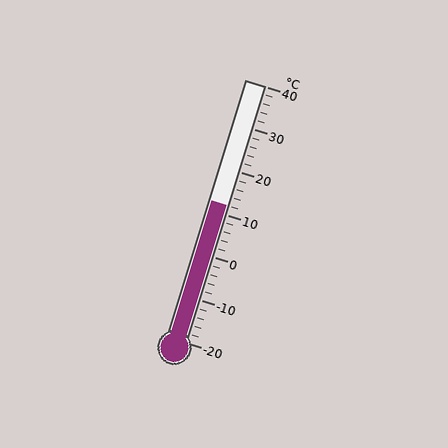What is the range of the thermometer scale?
The thermometer scale ranges from -20°C to 40°C.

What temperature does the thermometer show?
The thermometer shows approximately 12°C.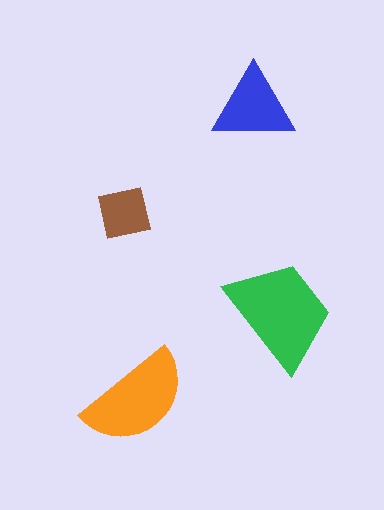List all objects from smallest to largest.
The brown square, the blue triangle, the orange semicircle, the green trapezoid.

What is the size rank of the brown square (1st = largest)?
4th.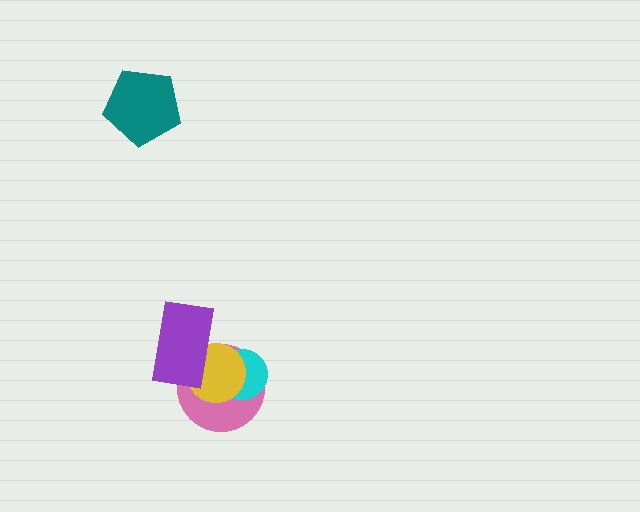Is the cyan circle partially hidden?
Yes, it is partially covered by another shape.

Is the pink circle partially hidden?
Yes, it is partially covered by another shape.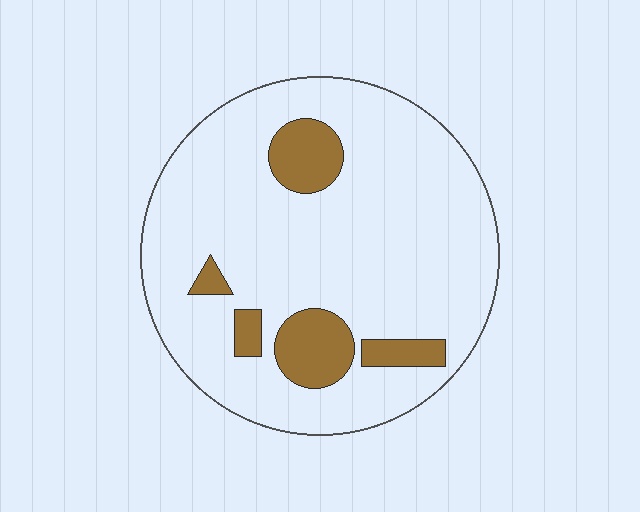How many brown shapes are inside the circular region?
5.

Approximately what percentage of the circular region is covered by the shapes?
Approximately 15%.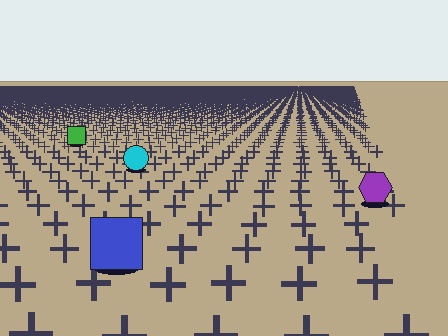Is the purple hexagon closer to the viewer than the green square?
Yes. The purple hexagon is closer — you can tell from the texture gradient: the ground texture is coarser near it.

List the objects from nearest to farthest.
From nearest to farthest: the blue square, the purple hexagon, the cyan circle, the green square.